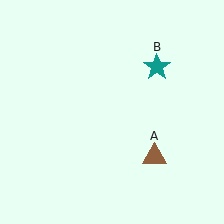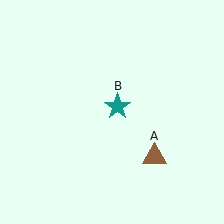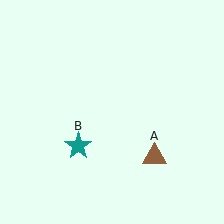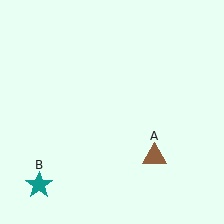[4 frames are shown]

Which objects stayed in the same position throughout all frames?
Brown triangle (object A) remained stationary.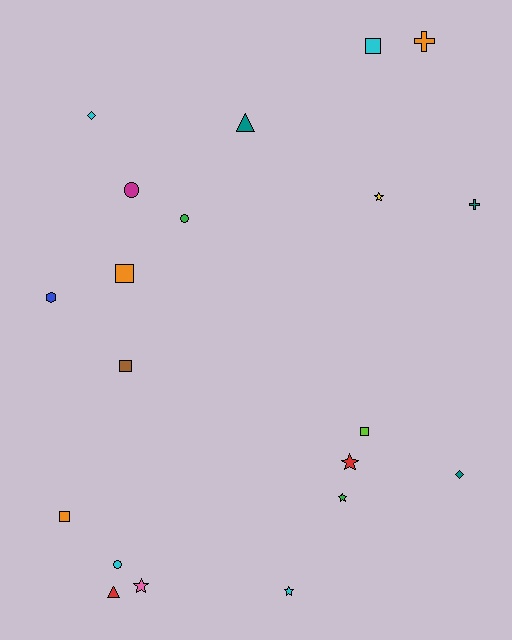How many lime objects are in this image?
There is 1 lime object.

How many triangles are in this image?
There are 2 triangles.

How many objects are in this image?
There are 20 objects.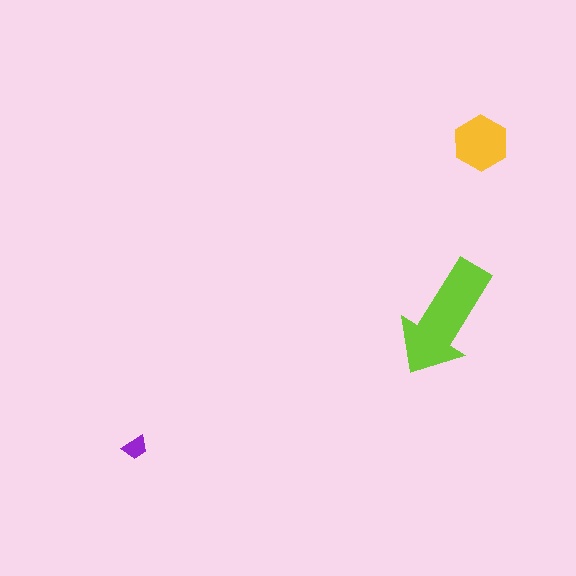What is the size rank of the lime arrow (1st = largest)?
1st.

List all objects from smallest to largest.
The purple trapezoid, the yellow hexagon, the lime arrow.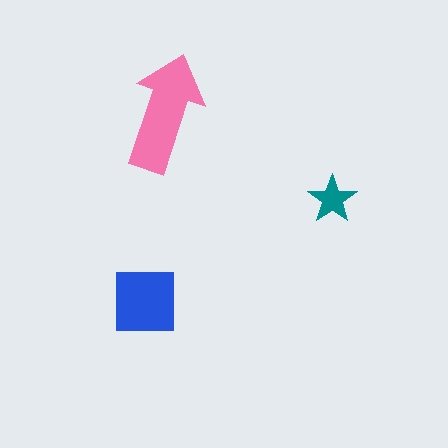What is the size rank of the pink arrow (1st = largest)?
1st.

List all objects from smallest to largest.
The teal star, the blue square, the pink arrow.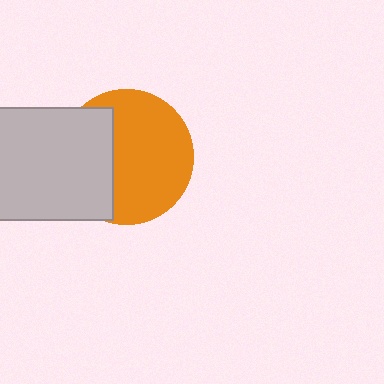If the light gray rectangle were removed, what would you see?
You would see the complete orange circle.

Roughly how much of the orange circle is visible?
About half of it is visible (roughly 65%).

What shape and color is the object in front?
The object in front is a light gray rectangle.